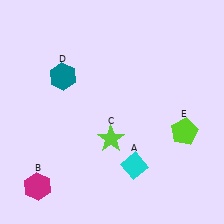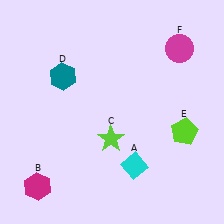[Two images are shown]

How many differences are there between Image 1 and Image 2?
There is 1 difference between the two images.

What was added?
A magenta circle (F) was added in Image 2.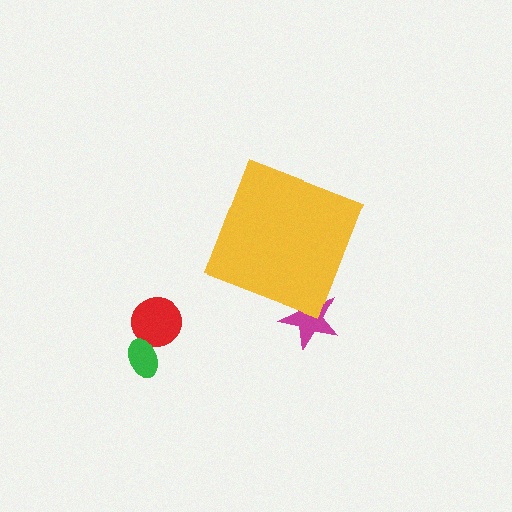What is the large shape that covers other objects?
A yellow diamond.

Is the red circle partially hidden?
No, the red circle is fully visible.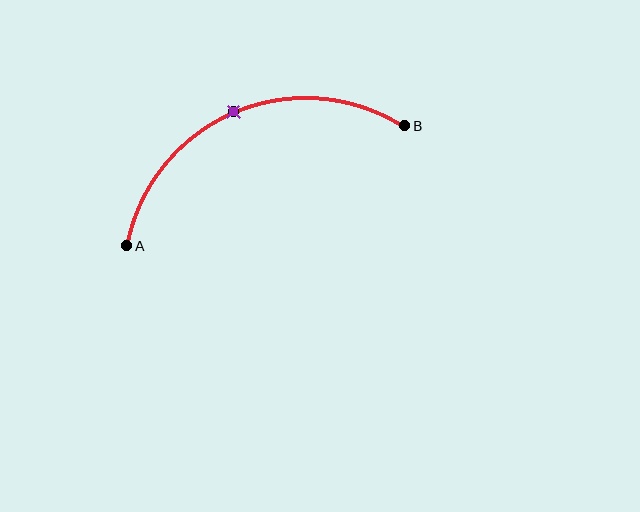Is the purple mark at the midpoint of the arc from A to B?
Yes. The purple mark lies on the arc at equal arc-length from both A and B — it is the arc midpoint.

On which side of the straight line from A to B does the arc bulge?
The arc bulges above the straight line connecting A and B.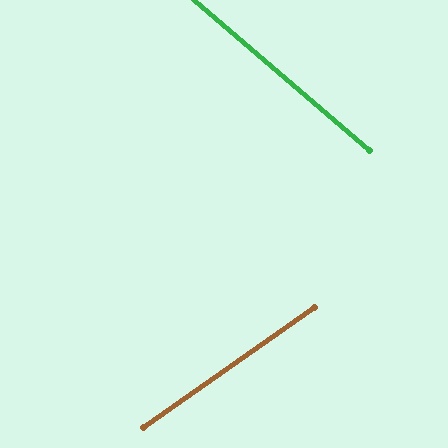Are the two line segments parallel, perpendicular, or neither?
Neither parallel nor perpendicular — they differ by about 76°.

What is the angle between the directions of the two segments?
Approximately 76 degrees.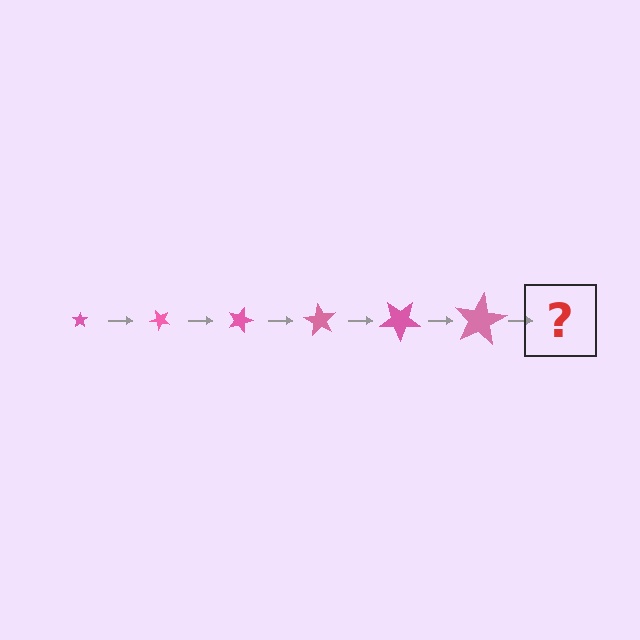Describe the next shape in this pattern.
It should be a star, larger than the previous one and rotated 270 degrees from the start.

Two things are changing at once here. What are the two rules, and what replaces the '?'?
The two rules are that the star grows larger each step and it rotates 45 degrees each step. The '?' should be a star, larger than the previous one and rotated 270 degrees from the start.